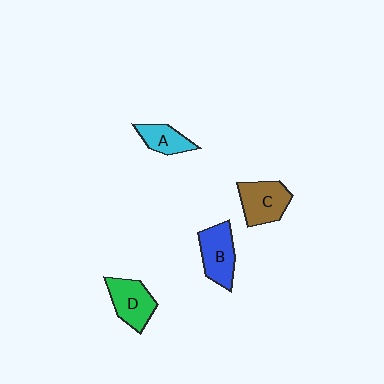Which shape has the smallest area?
Shape A (cyan).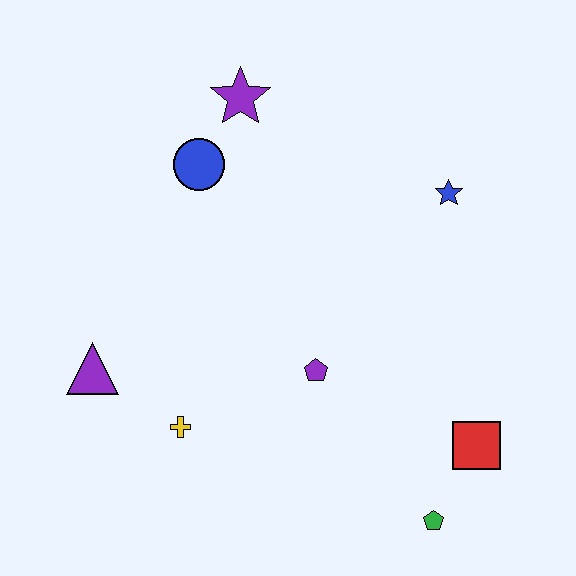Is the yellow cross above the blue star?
No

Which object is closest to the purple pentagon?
The yellow cross is closest to the purple pentagon.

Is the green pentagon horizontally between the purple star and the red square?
Yes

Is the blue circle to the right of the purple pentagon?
No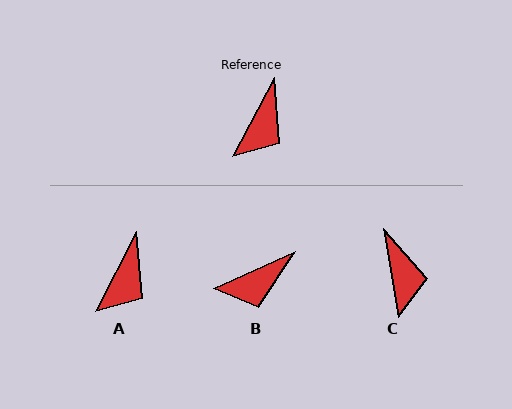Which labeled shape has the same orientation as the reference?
A.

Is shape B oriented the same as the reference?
No, it is off by about 38 degrees.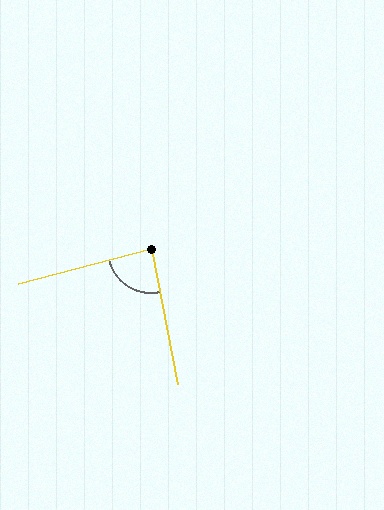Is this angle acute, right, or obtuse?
It is approximately a right angle.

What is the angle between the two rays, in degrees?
Approximately 86 degrees.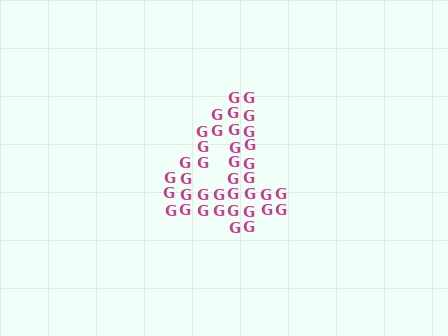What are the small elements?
The small elements are letter G's.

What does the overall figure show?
The overall figure shows the digit 4.